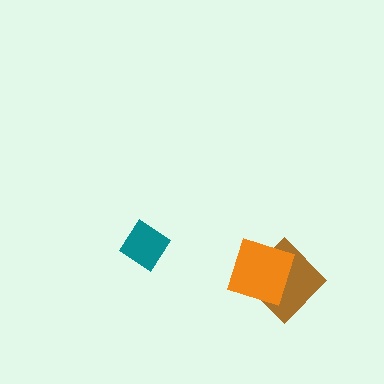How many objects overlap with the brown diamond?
1 object overlaps with the brown diamond.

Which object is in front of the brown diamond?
The orange square is in front of the brown diamond.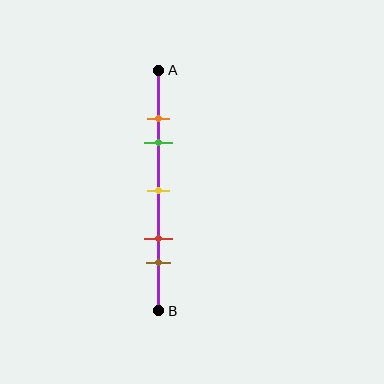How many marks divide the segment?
There are 5 marks dividing the segment.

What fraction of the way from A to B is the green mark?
The green mark is approximately 30% (0.3) of the way from A to B.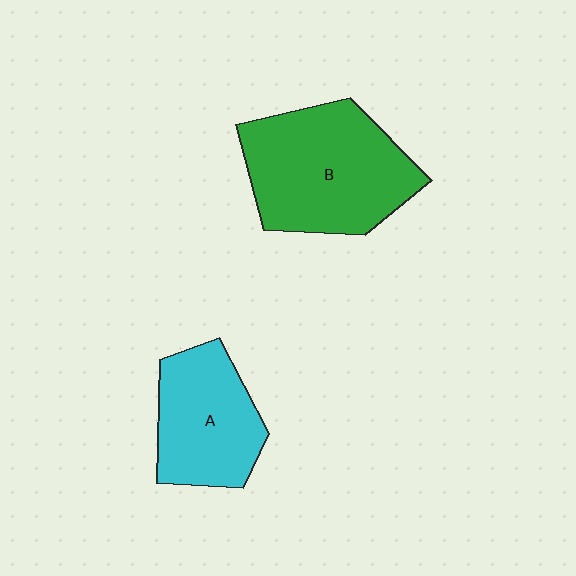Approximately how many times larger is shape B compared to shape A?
Approximately 1.4 times.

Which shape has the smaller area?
Shape A (cyan).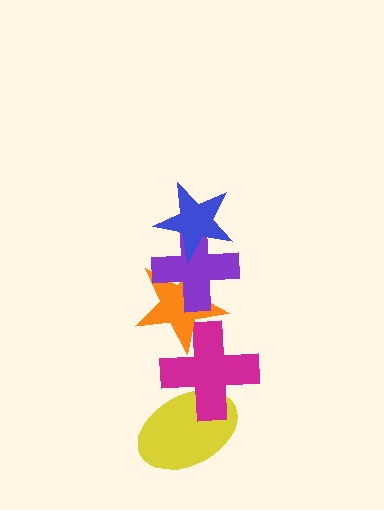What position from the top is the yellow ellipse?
The yellow ellipse is 5th from the top.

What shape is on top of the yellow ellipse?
The magenta cross is on top of the yellow ellipse.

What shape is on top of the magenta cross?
The orange star is on top of the magenta cross.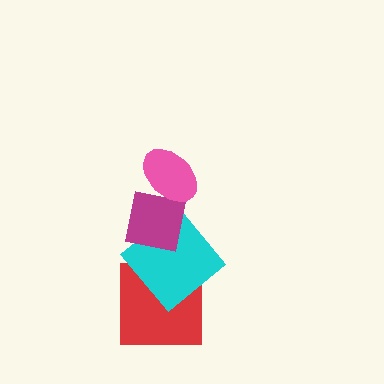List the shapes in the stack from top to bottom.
From top to bottom: the pink ellipse, the magenta square, the cyan diamond, the red square.